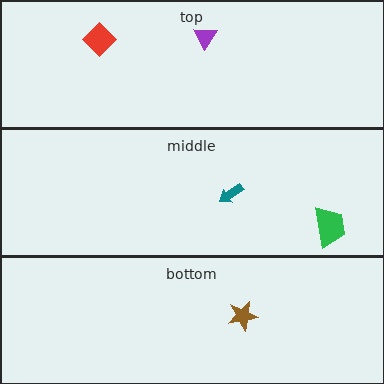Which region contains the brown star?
The bottom region.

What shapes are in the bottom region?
The brown star.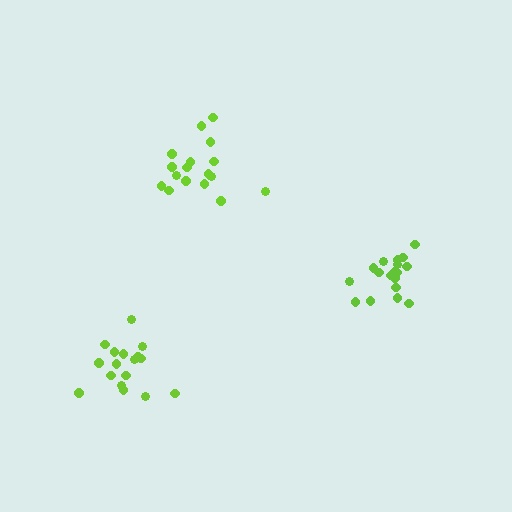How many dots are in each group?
Group 1: 18 dots, Group 2: 17 dots, Group 3: 17 dots (52 total).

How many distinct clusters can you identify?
There are 3 distinct clusters.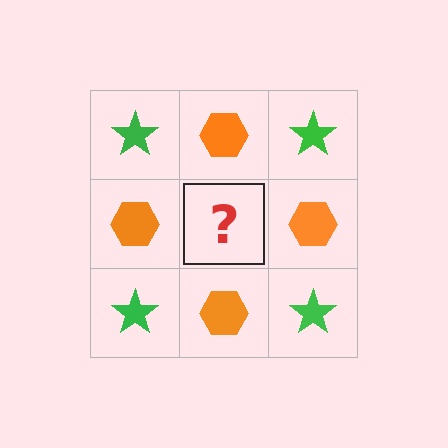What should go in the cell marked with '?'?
The missing cell should contain a green star.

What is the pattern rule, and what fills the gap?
The rule is that it alternates green star and orange hexagon in a checkerboard pattern. The gap should be filled with a green star.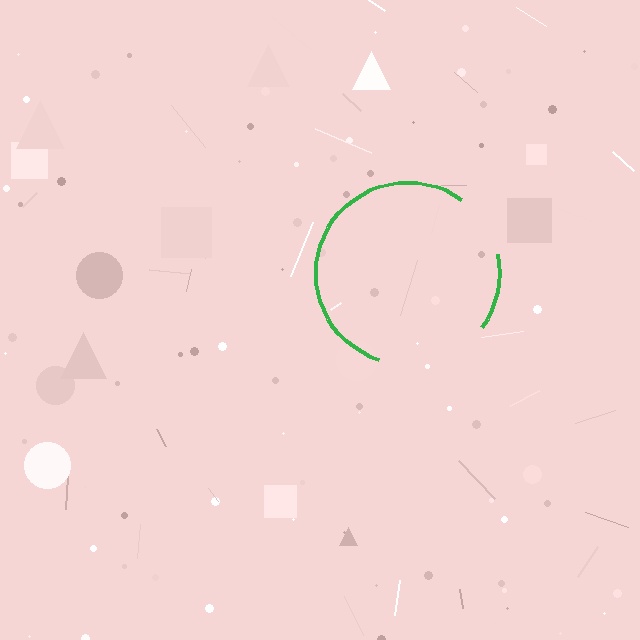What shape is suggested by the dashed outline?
The dashed outline suggests a circle.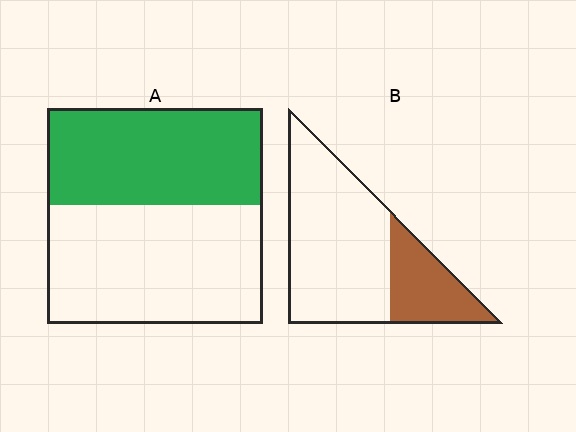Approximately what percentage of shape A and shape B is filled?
A is approximately 45% and B is approximately 30%.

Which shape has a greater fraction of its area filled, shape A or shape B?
Shape A.